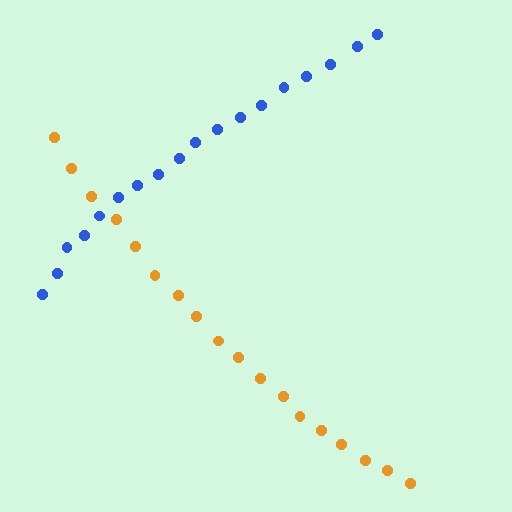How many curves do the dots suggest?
There are 2 distinct paths.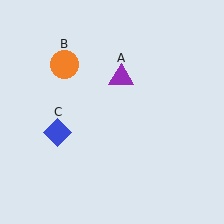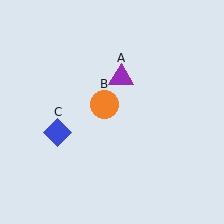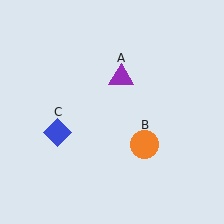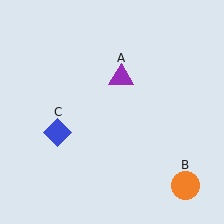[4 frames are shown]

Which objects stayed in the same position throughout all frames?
Purple triangle (object A) and blue diamond (object C) remained stationary.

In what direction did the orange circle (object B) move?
The orange circle (object B) moved down and to the right.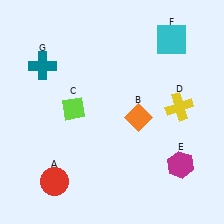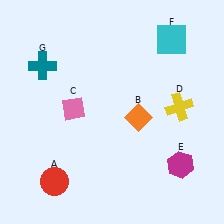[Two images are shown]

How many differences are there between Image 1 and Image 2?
There is 1 difference between the two images.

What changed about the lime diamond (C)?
In Image 1, C is lime. In Image 2, it changed to pink.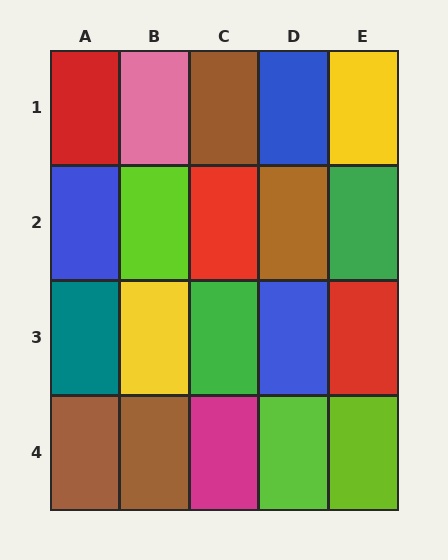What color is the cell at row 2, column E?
Green.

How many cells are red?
3 cells are red.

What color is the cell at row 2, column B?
Lime.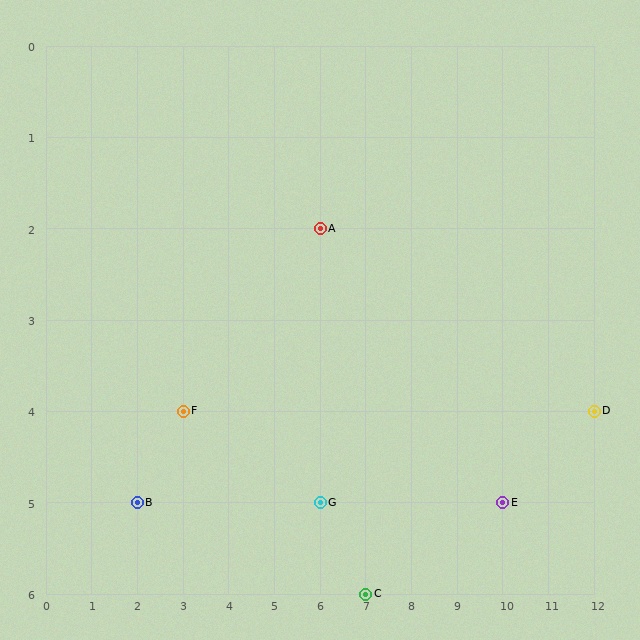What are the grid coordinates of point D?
Point D is at grid coordinates (12, 4).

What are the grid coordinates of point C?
Point C is at grid coordinates (7, 6).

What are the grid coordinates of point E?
Point E is at grid coordinates (10, 5).